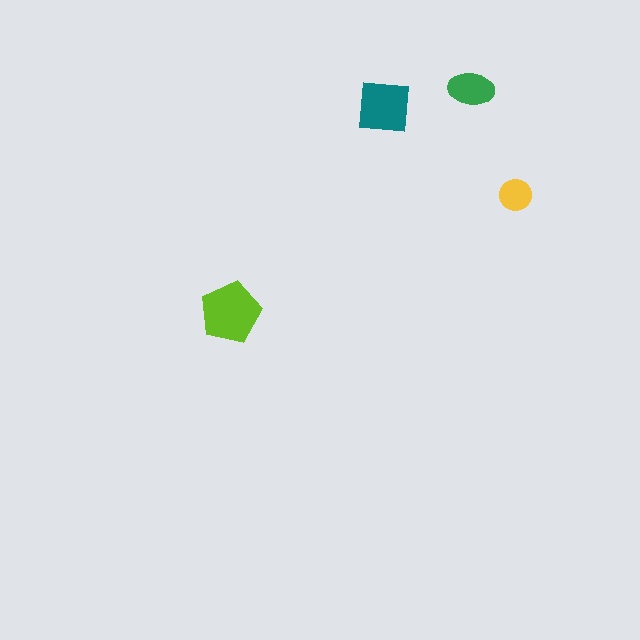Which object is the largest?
The lime pentagon.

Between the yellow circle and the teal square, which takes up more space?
The teal square.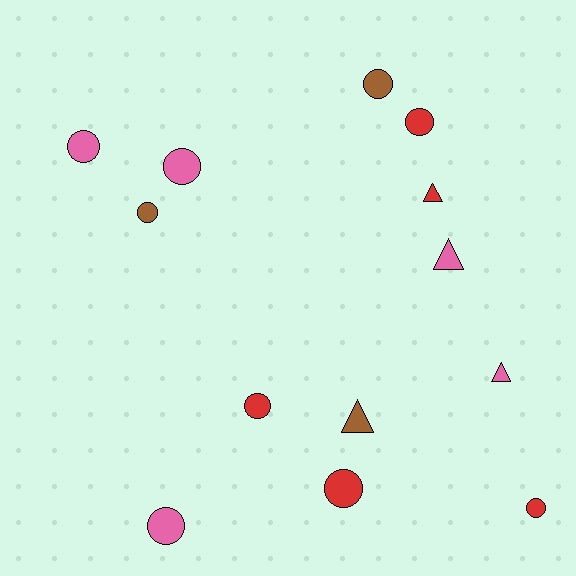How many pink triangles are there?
There are 2 pink triangles.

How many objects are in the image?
There are 13 objects.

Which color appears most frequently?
Pink, with 5 objects.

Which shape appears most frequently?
Circle, with 9 objects.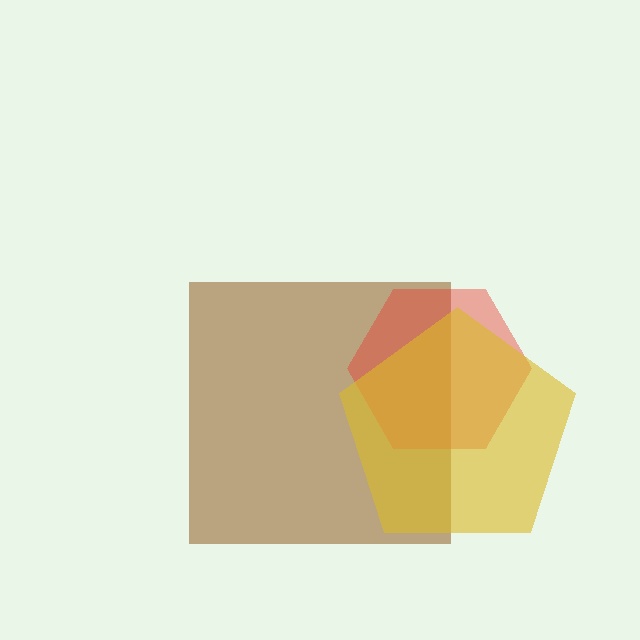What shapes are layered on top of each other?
The layered shapes are: a brown square, a red hexagon, a yellow pentagon.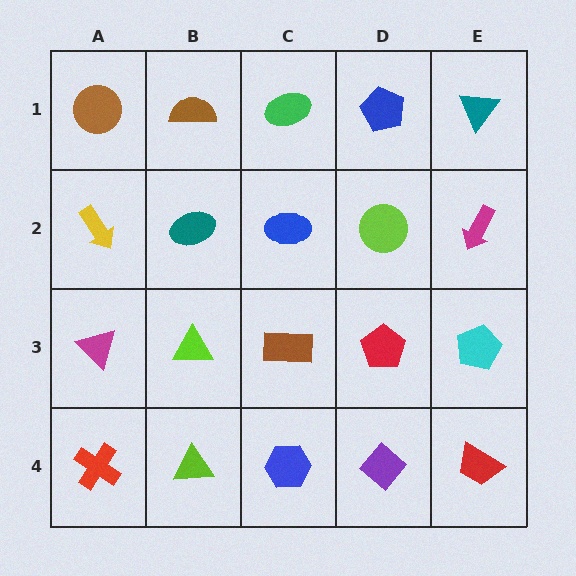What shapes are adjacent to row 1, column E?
A magenta arrow (row 2, column E), a blue pentagon (row 1, column D).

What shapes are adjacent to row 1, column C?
A blue ellipse (row 2, column C), a brown semicircle (row 1, column B), a blue pentagon (row 1, column D).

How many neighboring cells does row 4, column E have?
2.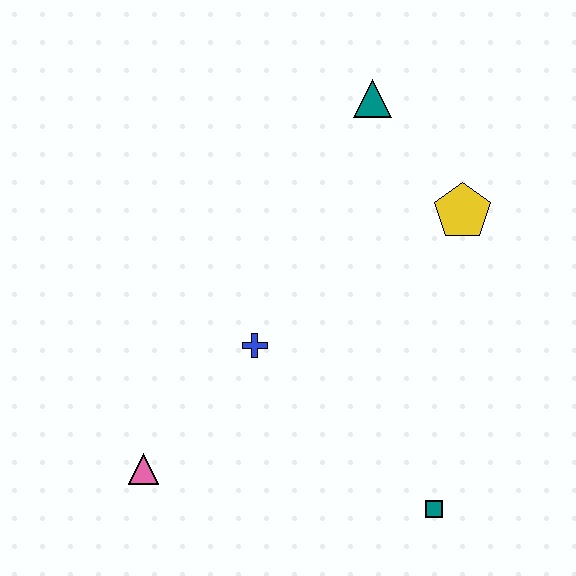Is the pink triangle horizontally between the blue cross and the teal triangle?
No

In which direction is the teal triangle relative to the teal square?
The teal triangle is above the teal square.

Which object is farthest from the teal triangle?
The pink triangle is farthest from the teal triangle.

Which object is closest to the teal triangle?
The yellow pentagon is closest to the teal triangle.